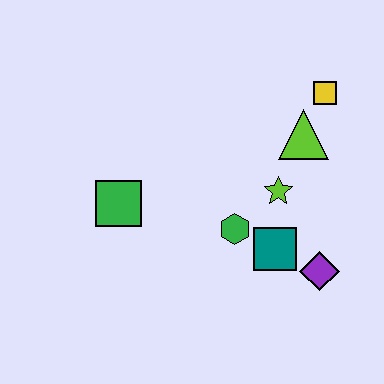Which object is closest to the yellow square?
The lime triangle is closest to the yellow square.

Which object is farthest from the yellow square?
The green square is farthest from the yellow square.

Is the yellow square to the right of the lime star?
Yes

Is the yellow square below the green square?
No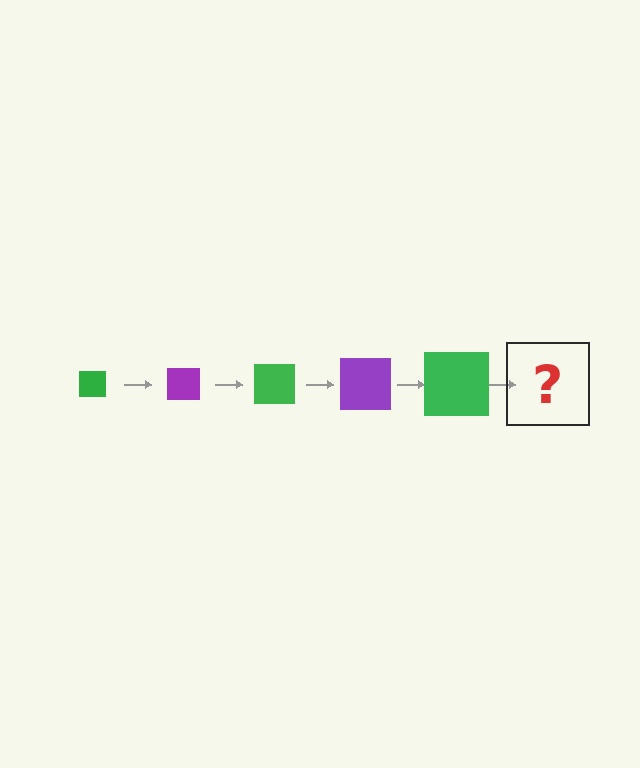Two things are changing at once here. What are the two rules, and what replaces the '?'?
The two rules are that the square grows larger each step and the color cycles through green and purple. The '?' should be a purple square, larger than the previous one.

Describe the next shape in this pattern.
It should be a purple square, larger than the previous one.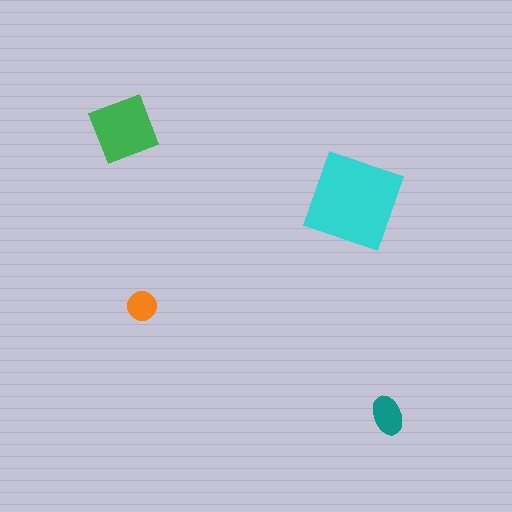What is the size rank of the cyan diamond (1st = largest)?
1st.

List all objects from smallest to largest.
The orange circle, the teal ellipse, the green square, the cyan diamond.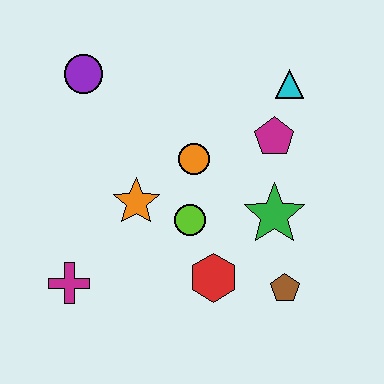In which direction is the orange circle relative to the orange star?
The orange circle is to the right of the orange star.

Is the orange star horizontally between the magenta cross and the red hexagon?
Yes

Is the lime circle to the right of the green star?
No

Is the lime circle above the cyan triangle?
No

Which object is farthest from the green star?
The purple circle is farthest from the green star.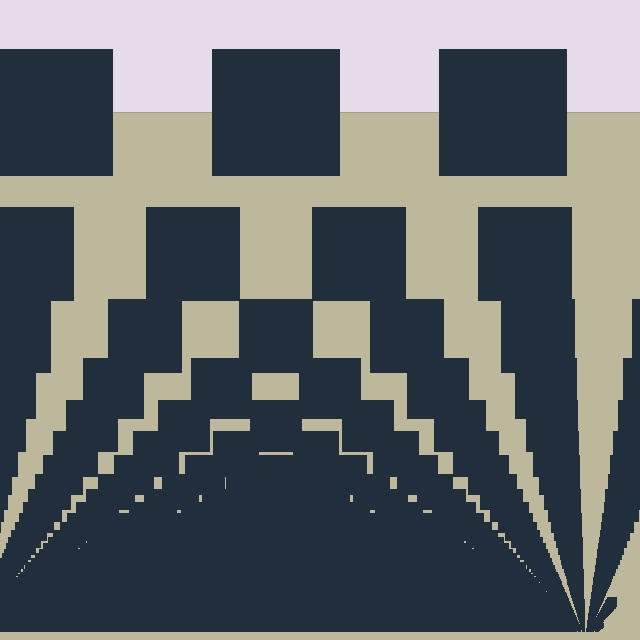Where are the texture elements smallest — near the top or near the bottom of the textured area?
Near the bottom.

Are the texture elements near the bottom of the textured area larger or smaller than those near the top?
Smaller. The gradient is inverted — elements near the bottom are smaller and denser.